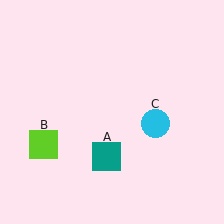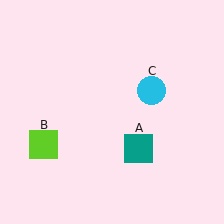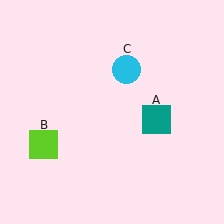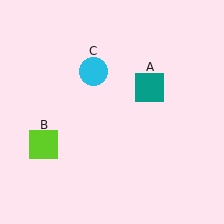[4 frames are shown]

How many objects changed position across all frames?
2 objects changed position: teal square (object A), cyan circle (object C).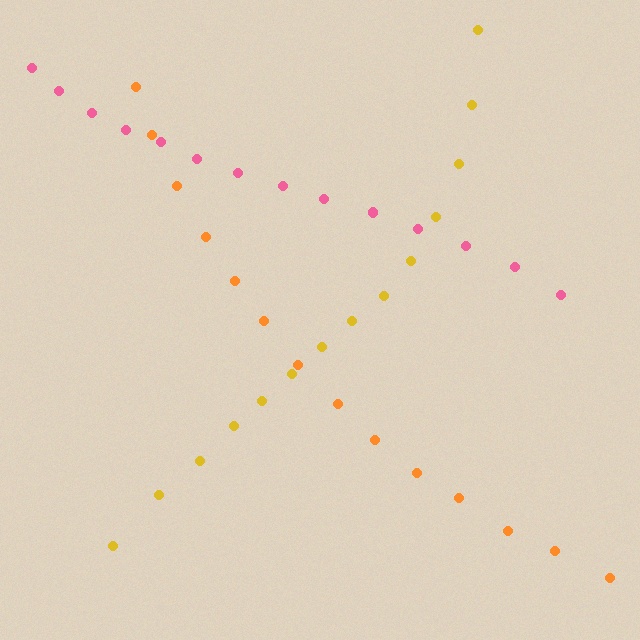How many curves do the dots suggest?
There are 3 distinct paths.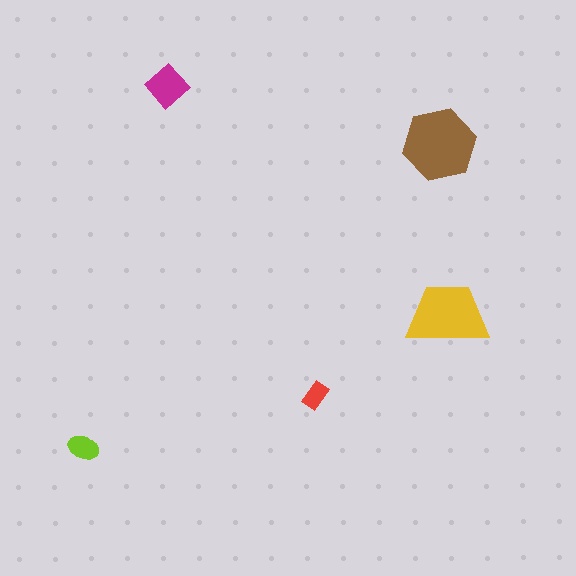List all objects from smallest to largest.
The red rectangle, the lime ellipse, the magenta diamond, the yellow trapezoid, the brown hexagon.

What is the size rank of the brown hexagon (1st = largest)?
1st.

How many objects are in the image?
There are 5 objects in the image.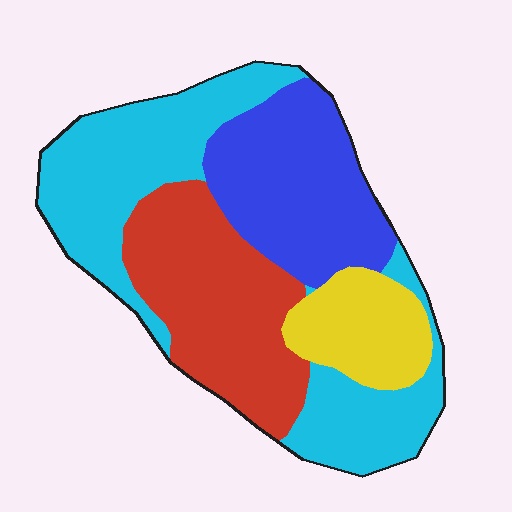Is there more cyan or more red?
Cyan.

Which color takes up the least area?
Yellow, at roughly 10%.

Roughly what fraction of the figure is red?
Red covers about 25% of the figure.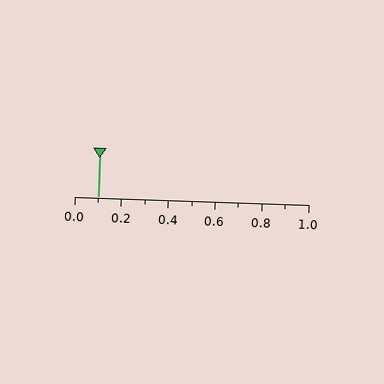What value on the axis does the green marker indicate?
The marker indicates approximately 0.1.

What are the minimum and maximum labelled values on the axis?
The axis runs from 0.0 to 1.0.